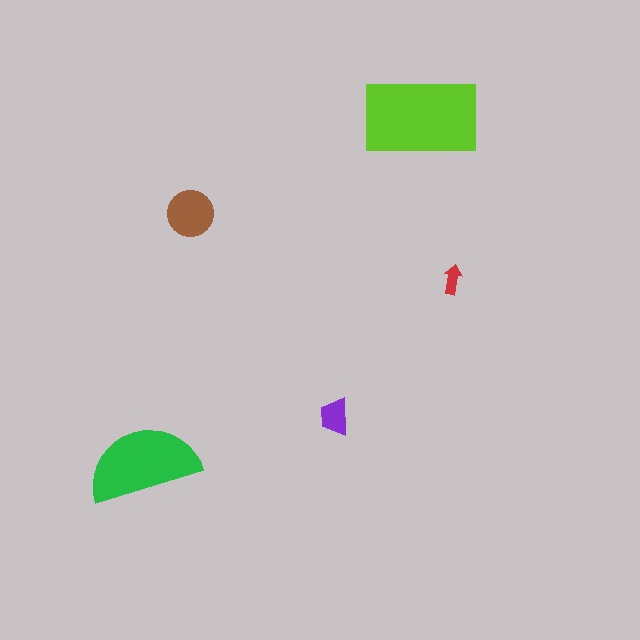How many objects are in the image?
There are 5 objects in the image.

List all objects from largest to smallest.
The lime rectangle, the green semicircle, the brown circle, the purple trapezoid, the red arrow.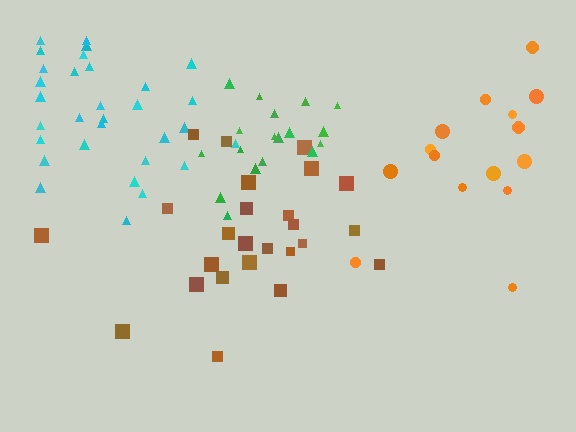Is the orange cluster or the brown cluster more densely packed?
Brown.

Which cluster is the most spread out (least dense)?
Orange.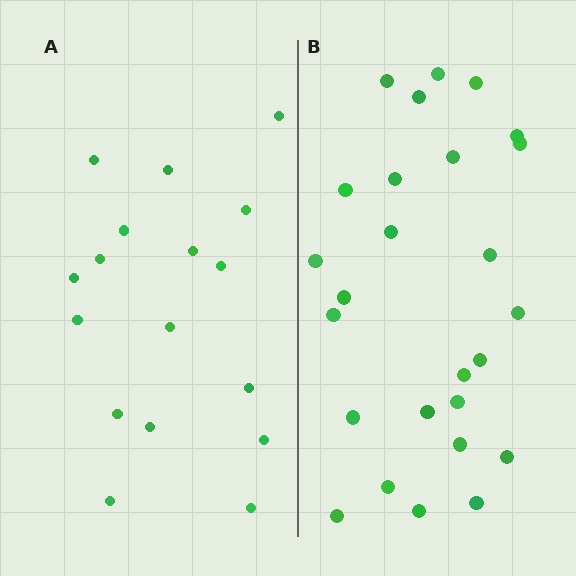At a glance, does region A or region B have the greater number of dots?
Region B (the right region) has more dots.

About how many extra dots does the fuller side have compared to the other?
Region B has roughly 8 or so more dots than region A.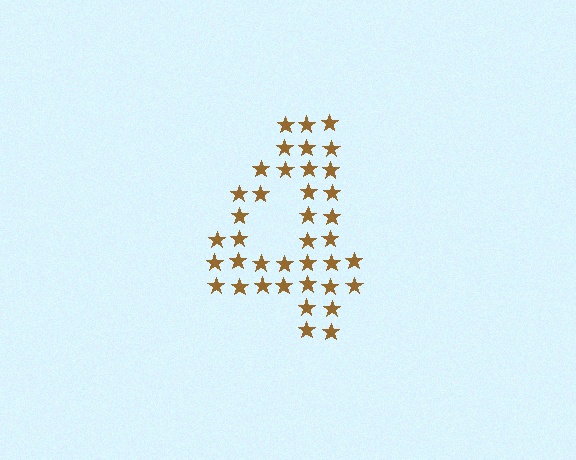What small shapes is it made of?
It is made of small stars.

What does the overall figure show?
The overall figure shows the digit 4.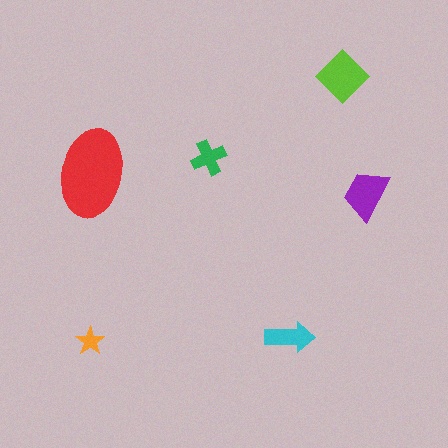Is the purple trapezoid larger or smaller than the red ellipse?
Smaller.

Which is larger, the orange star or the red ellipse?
The red ellipse.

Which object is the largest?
The red ellipse.